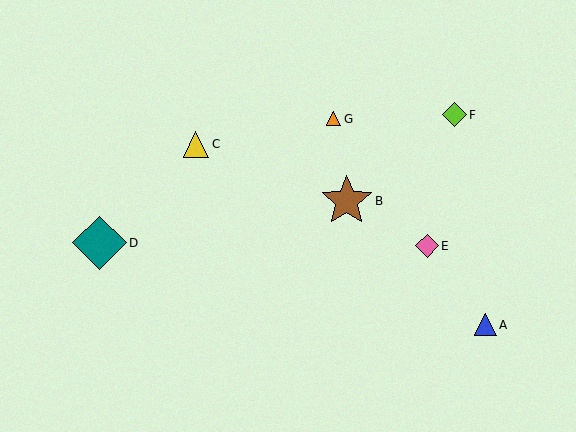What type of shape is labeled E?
Shape E is a pink diamond.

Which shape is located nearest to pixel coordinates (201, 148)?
The yellow triangle (labeled C) at (196, 144) is nearest to that location.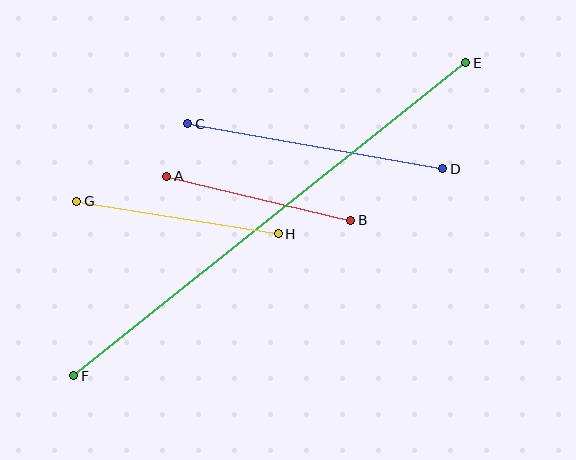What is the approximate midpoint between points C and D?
The midpoint is at approximately (315, 146) pixels.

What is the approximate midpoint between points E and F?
The midpoint is at approximately (270, 219) pixels.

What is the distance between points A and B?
The distance is approximately 189 pixels.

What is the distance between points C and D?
The distance is approximately 259 pixels.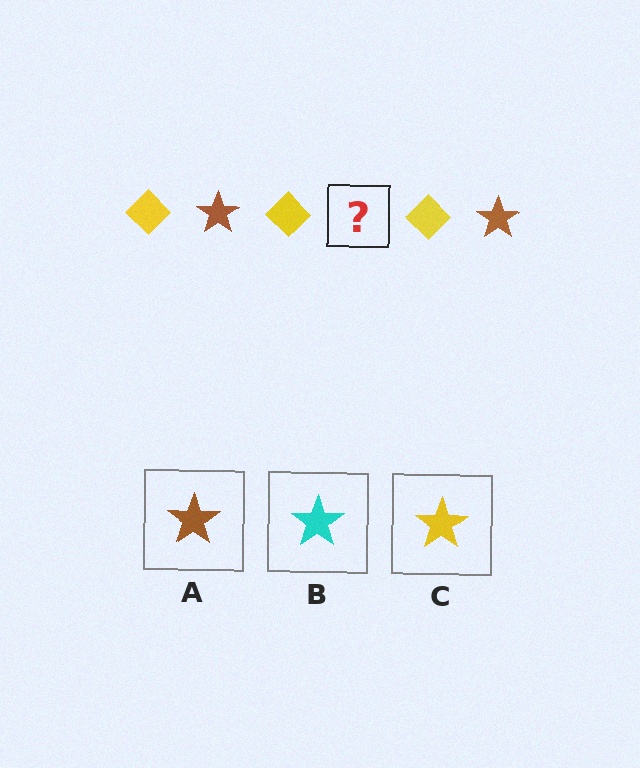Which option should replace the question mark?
Option A.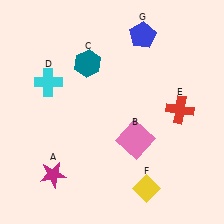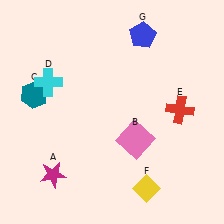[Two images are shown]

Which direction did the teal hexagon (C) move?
The teal hexagon (C) moved left.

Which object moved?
The teal hexagon (C) moved left.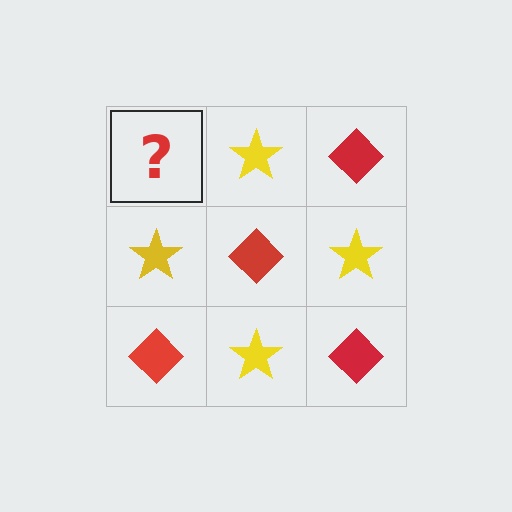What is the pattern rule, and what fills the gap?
The rule is that it alternates red diamond and yellow star in a checkerboard pattern. The gap should be filled with a red diamond.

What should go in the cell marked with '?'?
The missing cell should contain a red diamond.